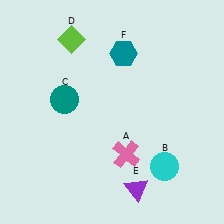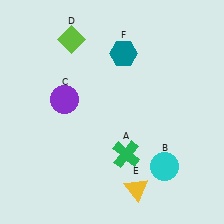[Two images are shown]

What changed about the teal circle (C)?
In Image 1, C is teal. In Image 2, it changed to purple.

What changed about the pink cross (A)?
In Image 1, A is pink. In Image 2, it changed to green.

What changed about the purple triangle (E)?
In Image 1, E is purple. In Image 2, it changed to yellow.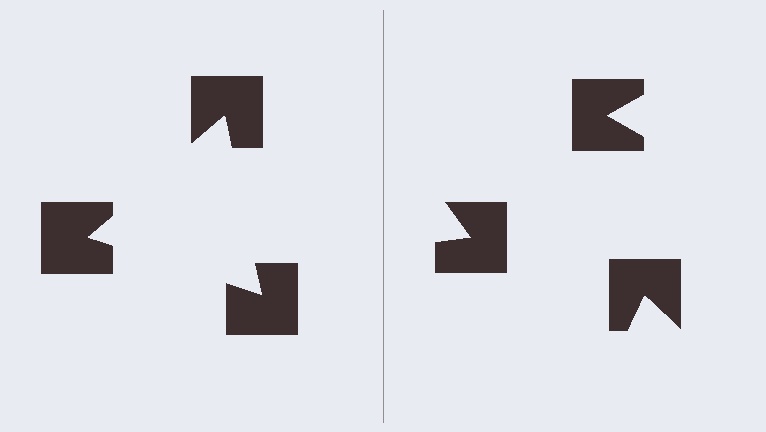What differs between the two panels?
The notched squares are positioned identically on both sides; only the wedge orientations differ. On the left they align to a triangle; on the right they are misaligned.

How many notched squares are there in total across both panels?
6 — 3 on each side.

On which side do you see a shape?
An illusory triangle appears on the left side. On the right side the wedge cuts are rotated, so no coherent shape forms.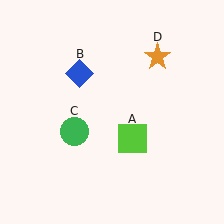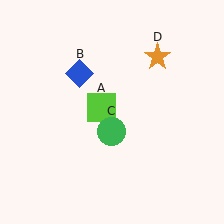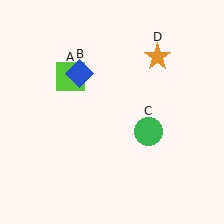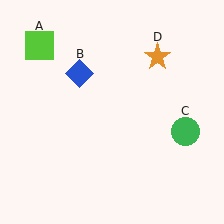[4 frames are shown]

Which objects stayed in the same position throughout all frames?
Blue diamond (object B) and orange star (object D) remained stationary.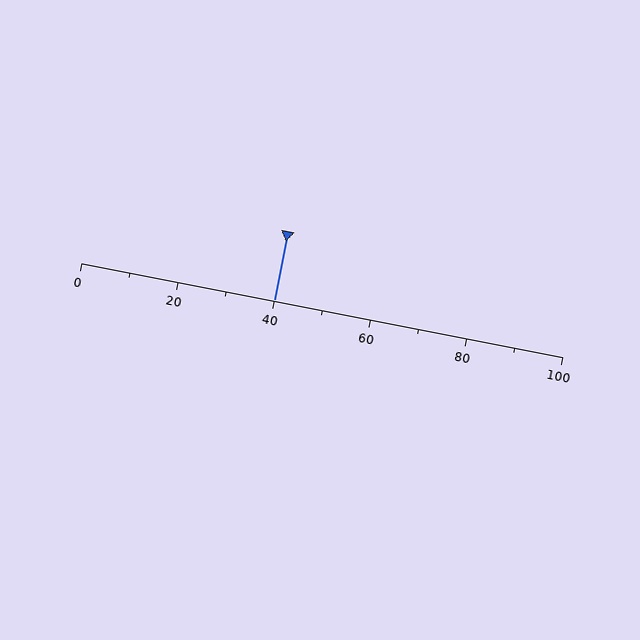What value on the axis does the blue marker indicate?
The marker indicates approximately 40.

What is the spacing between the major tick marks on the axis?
The major ticks are spaced 20 apart.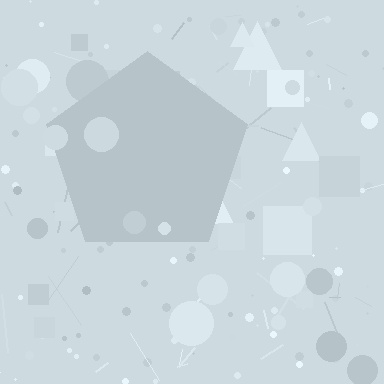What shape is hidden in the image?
A pentagon is hidden in the image.